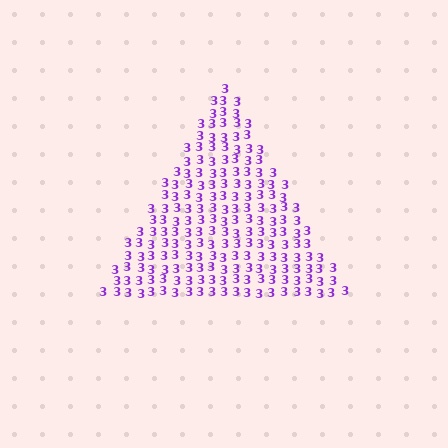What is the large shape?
The large shape is a triangle.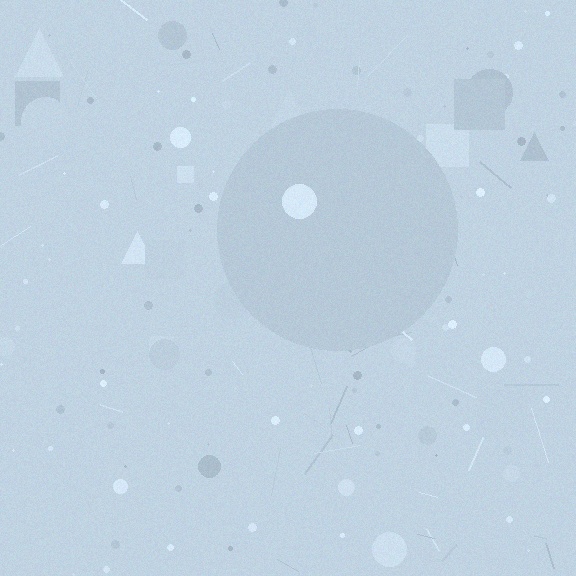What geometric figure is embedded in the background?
A circle is embedded in the background.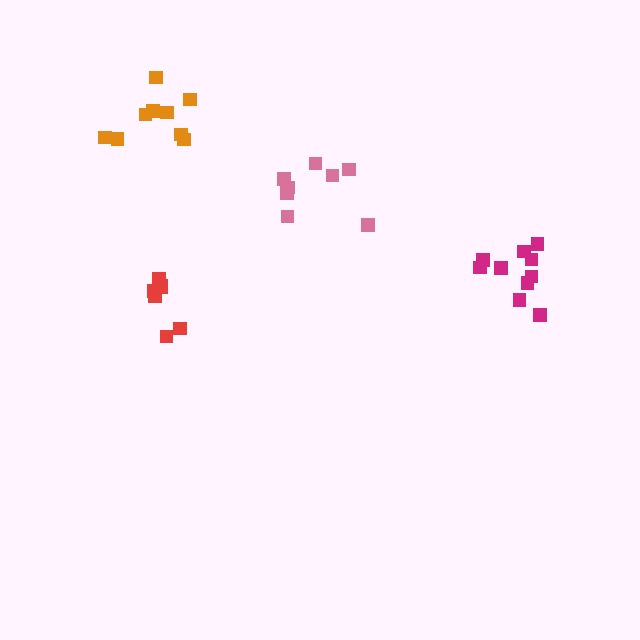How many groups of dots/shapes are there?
There are 4 groups.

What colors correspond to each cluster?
The clusters are colored: magenta, red, pink, orange.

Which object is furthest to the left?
The orange cluster is leftmost.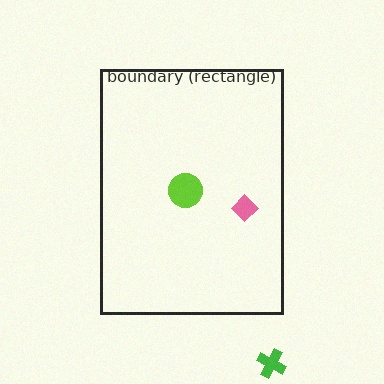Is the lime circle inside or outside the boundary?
Inside.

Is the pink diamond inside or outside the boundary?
Inside.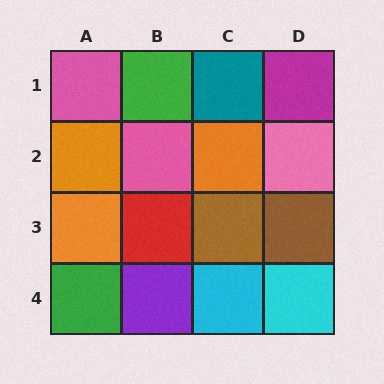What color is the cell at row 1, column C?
Teal.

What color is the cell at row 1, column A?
Pink.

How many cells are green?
2 cells are green.